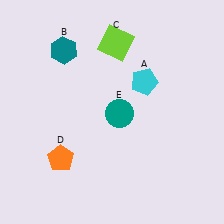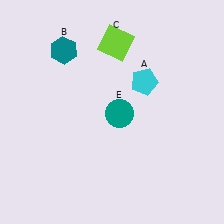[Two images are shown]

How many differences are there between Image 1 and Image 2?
There is 1 difference between the two images.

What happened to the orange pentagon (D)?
The orange pentagon (D) was removed in Image 2. It was in the bottom-left area of Image 1.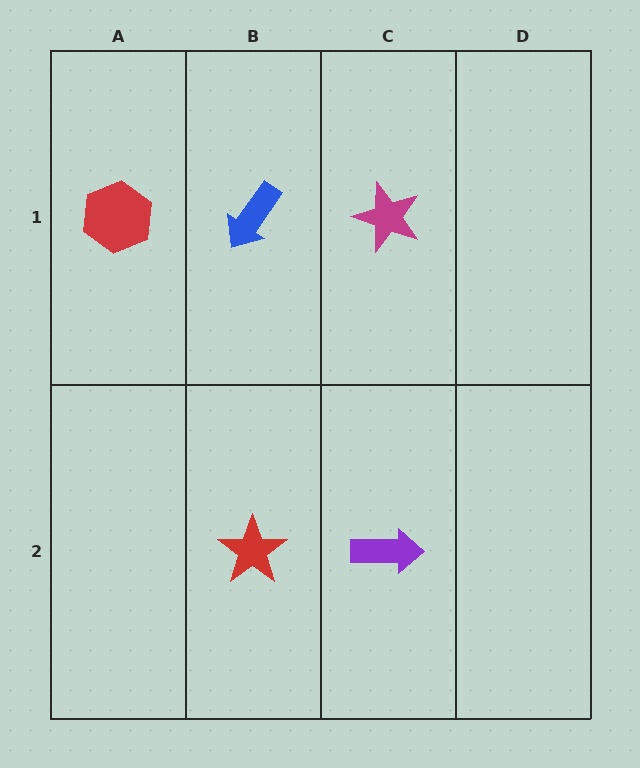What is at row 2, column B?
A red star.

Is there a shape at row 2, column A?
No, that cell is empty.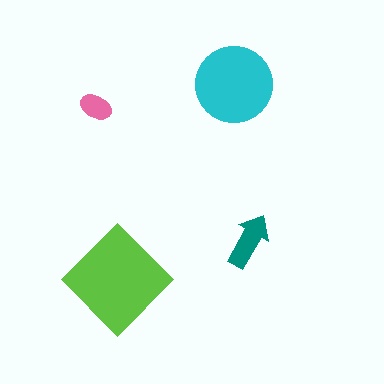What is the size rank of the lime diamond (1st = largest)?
1st.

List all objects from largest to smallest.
The lime diamond, the cyan circle, the teal arrow, the pink ellipse.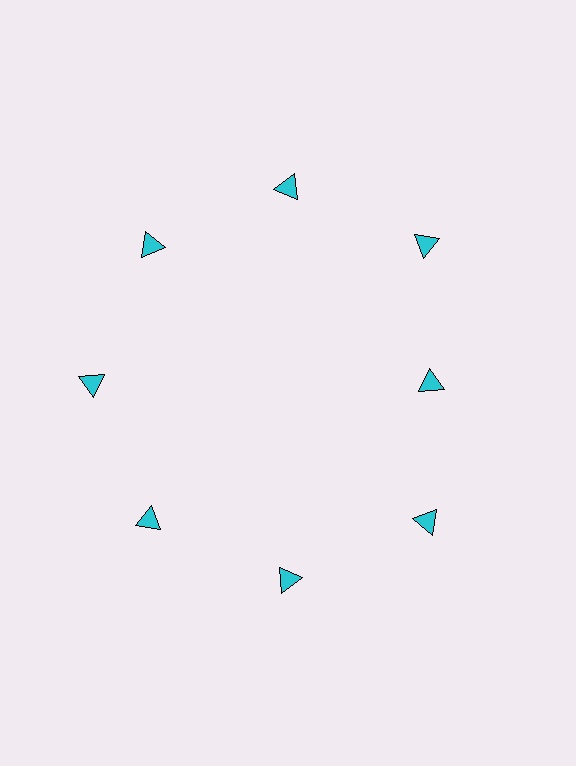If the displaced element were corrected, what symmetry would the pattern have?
It would have 8-fold rotational symmetry — the pattern would map onto itself every 45 degrees.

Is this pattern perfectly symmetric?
No. The 8 cyan triangles are arranged in a ring, but one element near the 3 o'clock position is pulled inward toward the center, breaking the 8-fold rotational symmetry.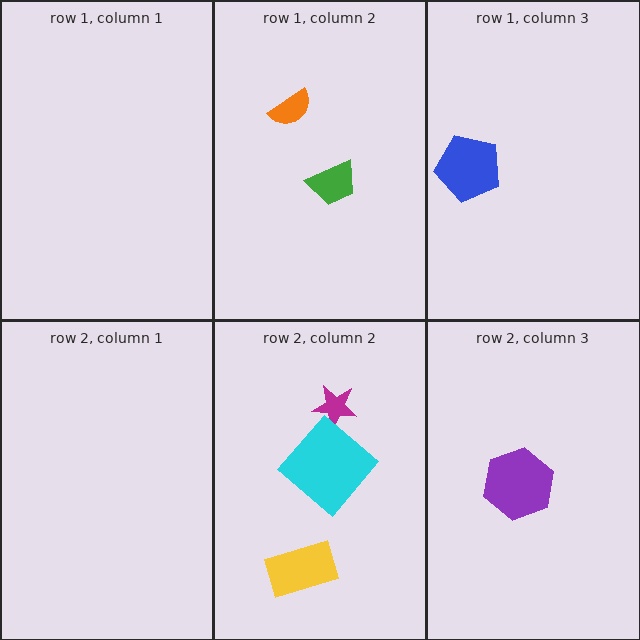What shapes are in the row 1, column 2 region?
The green trapezoid, the orange semicircle.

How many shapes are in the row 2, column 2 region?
3.